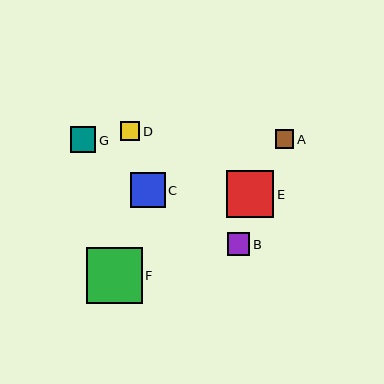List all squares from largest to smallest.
From largest to smallest: F, E, C, G, B, D, A.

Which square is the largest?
Square F is the largest with a size of approximately 56 pixels.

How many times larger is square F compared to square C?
Square F is approximately 1.6 times the size of square C.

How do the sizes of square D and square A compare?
Square D and square A are approximately the same size.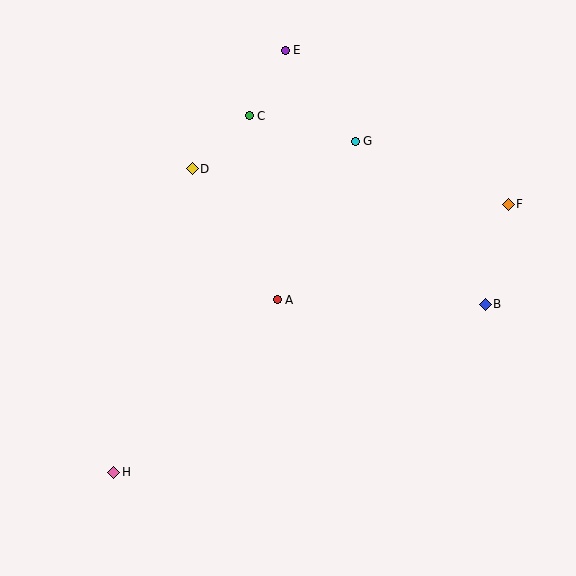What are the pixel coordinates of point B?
Point B is at (485, 304).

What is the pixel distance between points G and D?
The distance between G and D is 165 pixels.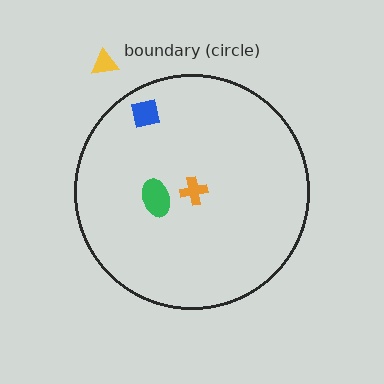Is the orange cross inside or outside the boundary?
Inside.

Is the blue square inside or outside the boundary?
Inside.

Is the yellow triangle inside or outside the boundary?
Outside.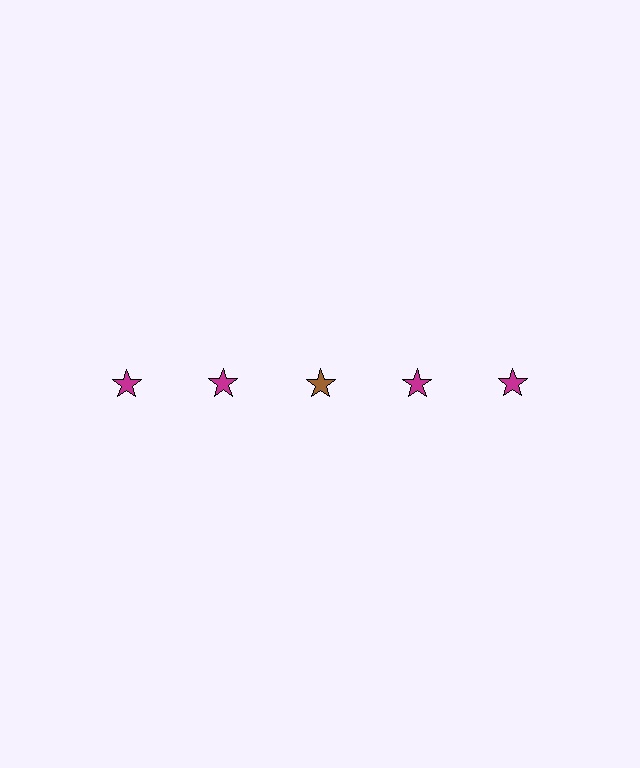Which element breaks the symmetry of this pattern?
The brown star in the top row, center column breaks the symmetry. All other shapes are magenta stars.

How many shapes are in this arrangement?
There are 5 shapes arranged in a grid pattern.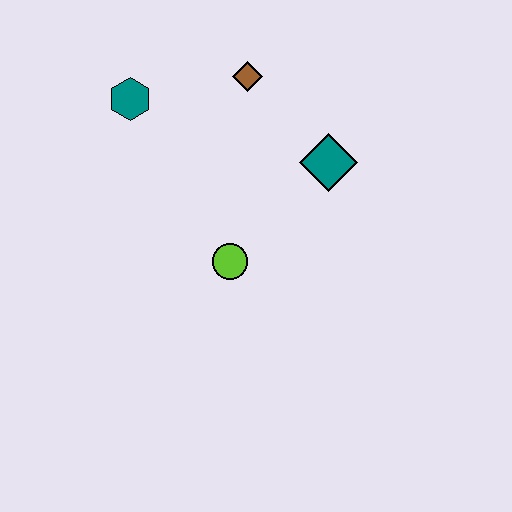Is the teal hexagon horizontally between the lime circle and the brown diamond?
No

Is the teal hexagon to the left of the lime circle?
Yes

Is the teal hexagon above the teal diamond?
Yes